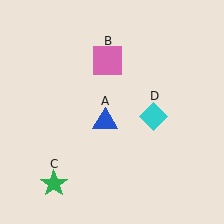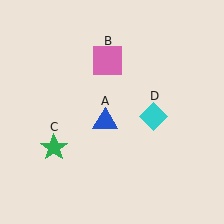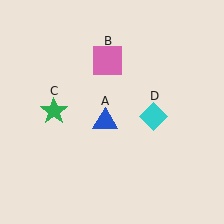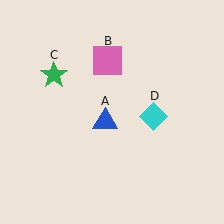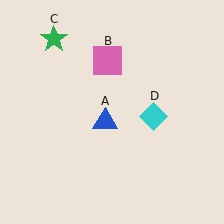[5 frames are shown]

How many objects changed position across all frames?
1 object changed position: green star (object C).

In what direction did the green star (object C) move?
The green star (object C) moved up.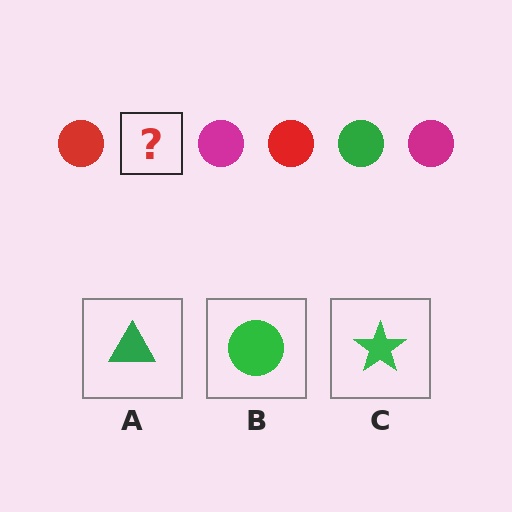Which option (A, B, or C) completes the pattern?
B.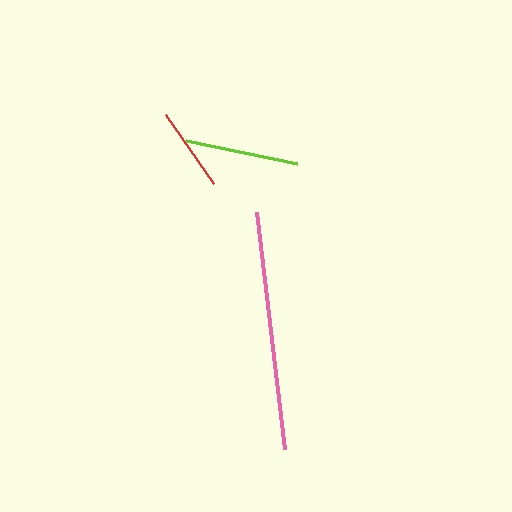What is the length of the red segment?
The red segment is approximately 85 pixels long.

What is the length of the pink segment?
The pink segment is approximately 239 pixels long.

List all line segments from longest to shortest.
From longest to shortest: pink, lime, red.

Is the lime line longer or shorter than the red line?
The lime line is longer than the red line.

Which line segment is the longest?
The pink line is the longest at approximately 239 pixels.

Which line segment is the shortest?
The red line is the shortest at approximately 85 pixels.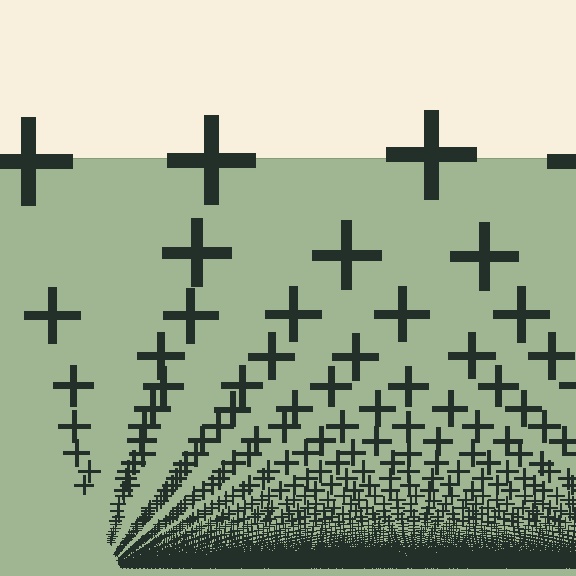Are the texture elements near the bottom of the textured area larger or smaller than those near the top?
Smaller. The gradient is inverted — elements near the bottom are smaller and denser.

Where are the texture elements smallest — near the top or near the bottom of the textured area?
Near the bottom.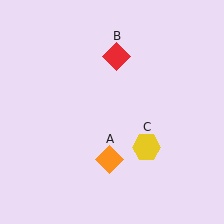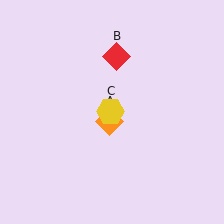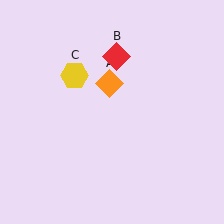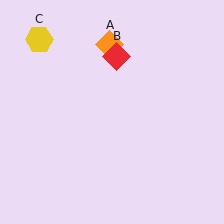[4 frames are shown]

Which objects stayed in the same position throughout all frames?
Red diamond (object B) remained stationary.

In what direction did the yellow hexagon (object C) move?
The yellow hexagon (object C) moved up and to the left.